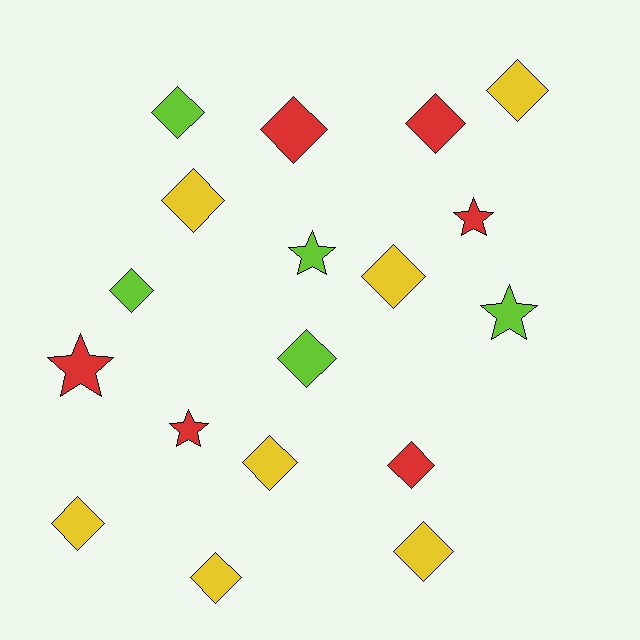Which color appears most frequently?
Yellow, with 7 objects.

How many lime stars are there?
There are 2 lime stars.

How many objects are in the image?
There are 18 objects.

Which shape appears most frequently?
Diamond, with 13 objects.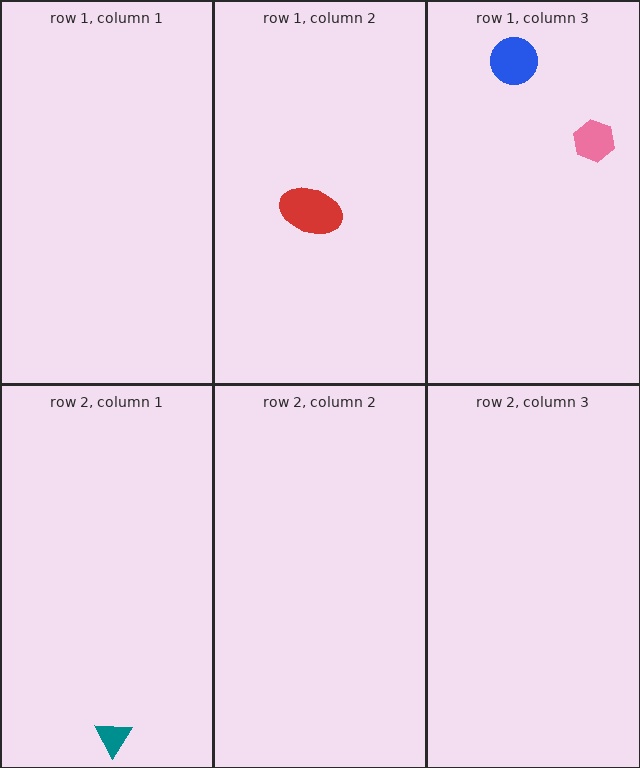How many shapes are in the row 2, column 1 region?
1.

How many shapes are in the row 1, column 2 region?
1.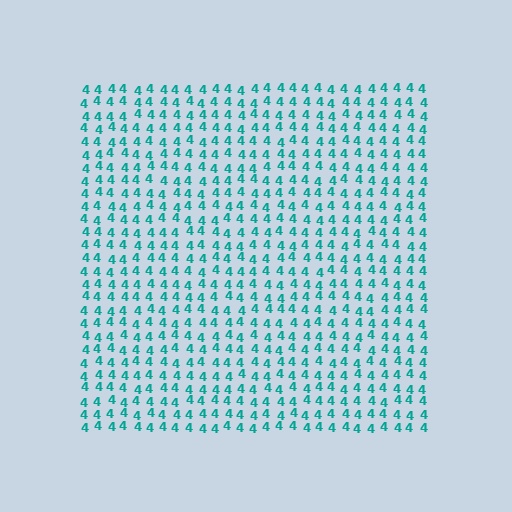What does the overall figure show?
The overall figure shows a square.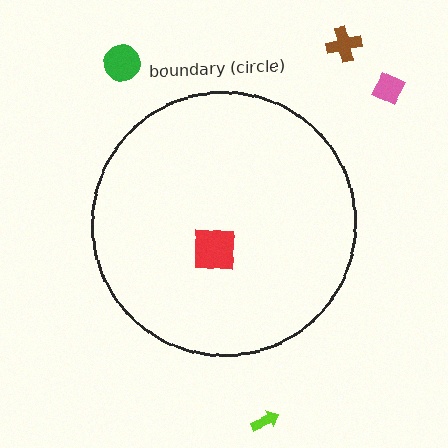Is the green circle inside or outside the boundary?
Outside.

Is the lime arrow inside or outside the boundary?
Outside.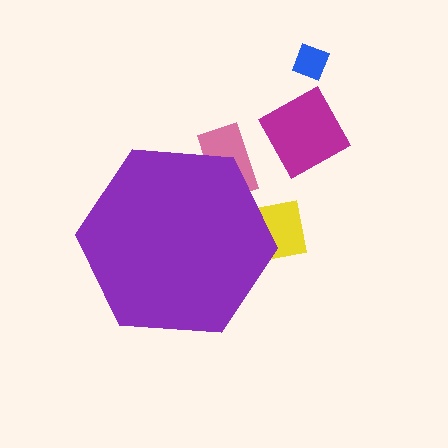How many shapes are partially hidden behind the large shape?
2 shapes are partially hidden.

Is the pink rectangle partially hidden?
Yes, the pink rectangle is partially hidden behind the purple hexagon.